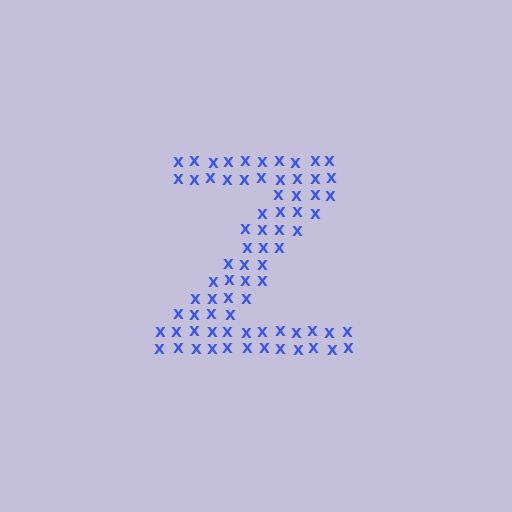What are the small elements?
The small elements are letter X's.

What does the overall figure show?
The overall figure shows the letter Z.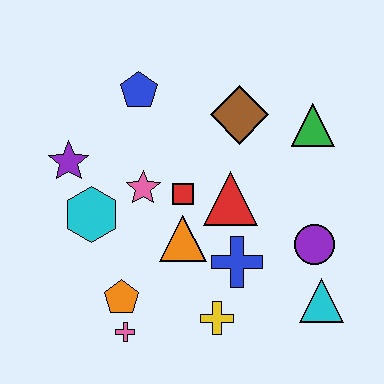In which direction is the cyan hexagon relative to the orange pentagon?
The cyan hexagon is above the orange pentagon.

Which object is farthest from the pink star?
The cyan triangle is farthest from the pink star.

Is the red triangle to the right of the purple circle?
No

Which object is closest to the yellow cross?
The blue cross is closest to the yellow cross.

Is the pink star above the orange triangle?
Yes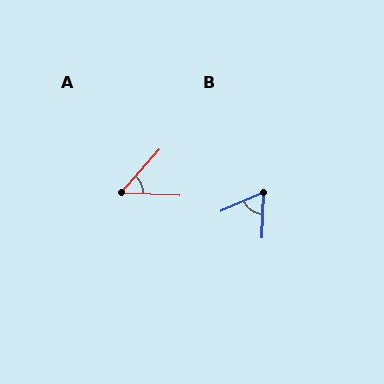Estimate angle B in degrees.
Approximately 65 degrees.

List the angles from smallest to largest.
A (51°), B (65°).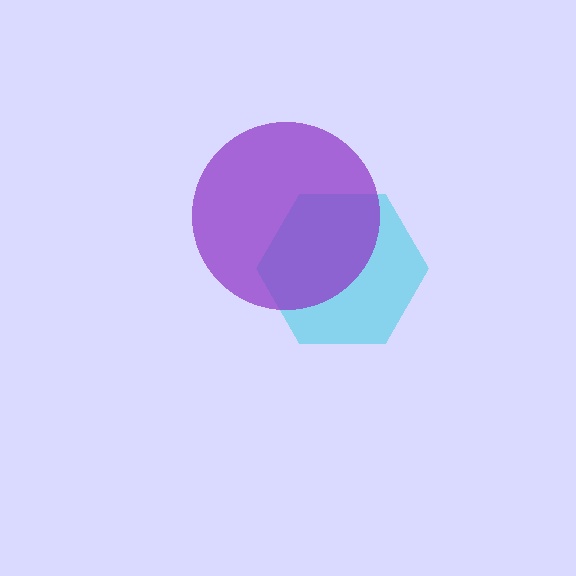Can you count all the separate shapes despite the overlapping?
Yes, there are 2 separate shapes.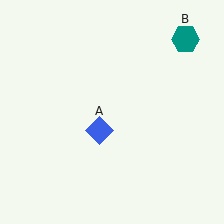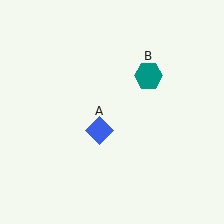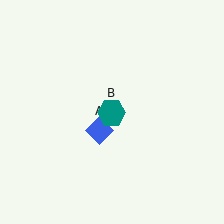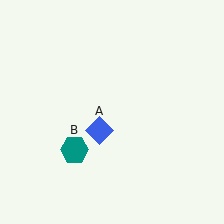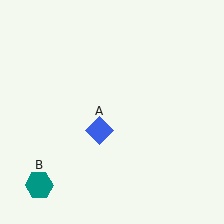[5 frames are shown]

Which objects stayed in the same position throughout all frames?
Blue diamond (object A) remained stationary.